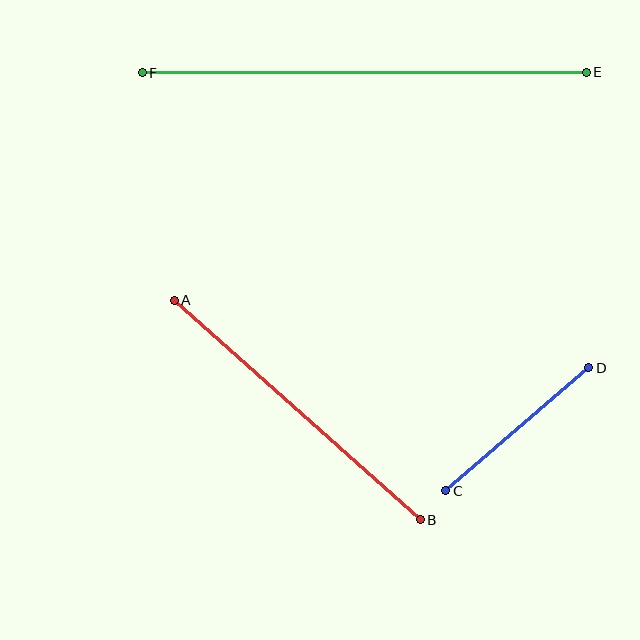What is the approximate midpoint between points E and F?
The midpoint is at approximately (364, 73) pixels.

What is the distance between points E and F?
The distance is approximately 444 pixels.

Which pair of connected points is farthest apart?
Points E and F are farthest apart.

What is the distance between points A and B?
The distance is approximately 329 pixels.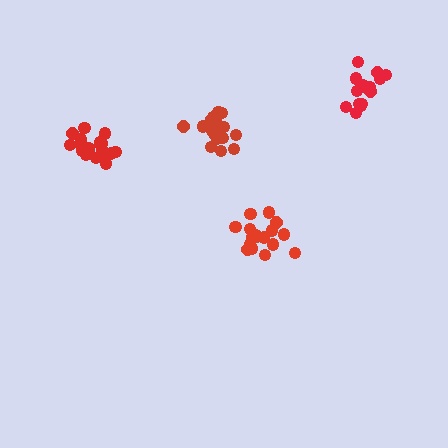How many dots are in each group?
Group 1: 17 dots, Group 2: 19 dots, Group 3: 17 dots, Group 4: 15 dots (68 total).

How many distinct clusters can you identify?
There are 4 distinct clusters.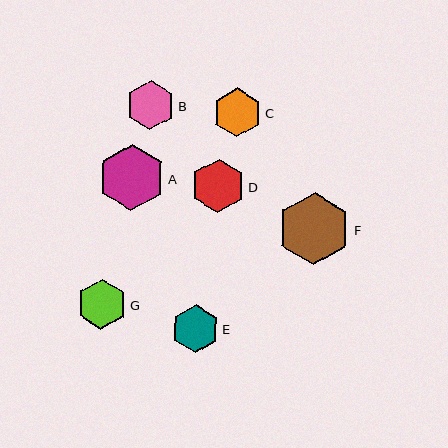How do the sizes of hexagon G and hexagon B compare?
Hexagon G and hexagon B are approximately the same size.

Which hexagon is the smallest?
Hexagon E is the smallest with a size of approximately 47 pixels.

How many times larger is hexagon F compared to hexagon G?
Hexagon F is approximately 1.5 times the size of hexagon G.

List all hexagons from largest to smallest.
From largest to smallest: F, A, D, G, B, C, E.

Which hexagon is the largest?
Hexagon F is the largest with a size of approximately 73 pixels.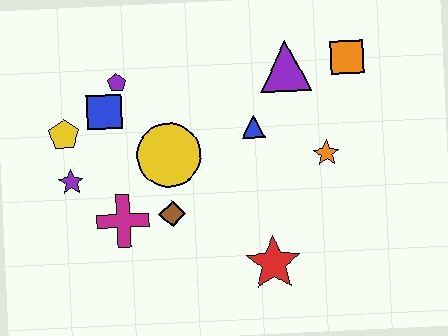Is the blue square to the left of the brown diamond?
Yes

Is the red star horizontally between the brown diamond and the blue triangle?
No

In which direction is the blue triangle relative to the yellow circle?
The blue triangle is to the right of the yellow circle.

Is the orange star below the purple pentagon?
Yes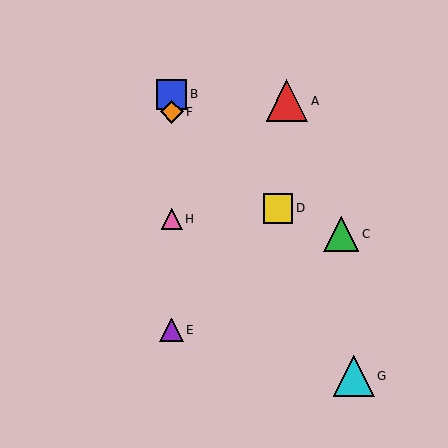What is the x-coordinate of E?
Object E is at x≈172.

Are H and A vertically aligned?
No, H is at x≈172 and A is at x≈287.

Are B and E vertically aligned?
Yes, both are at x≈172.